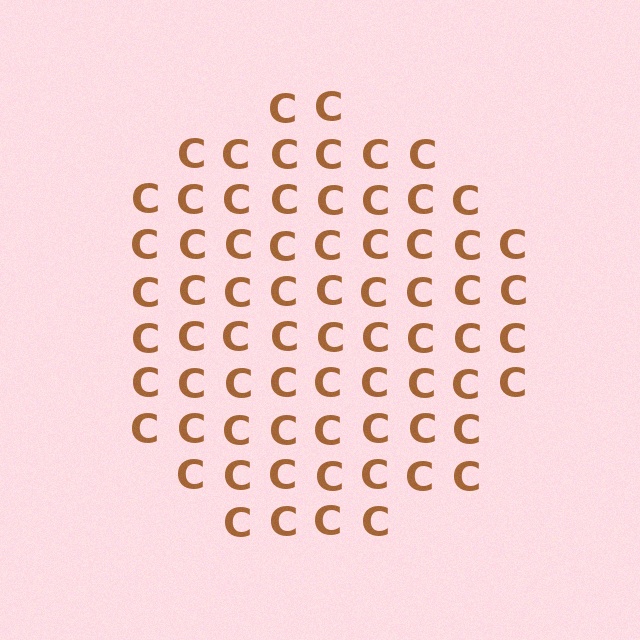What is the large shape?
The large shape is a circle.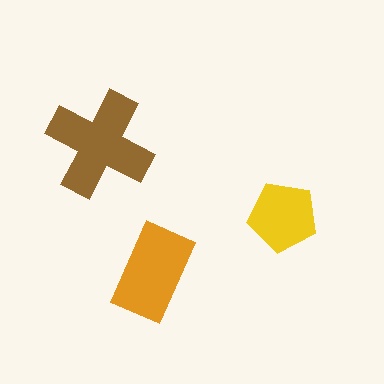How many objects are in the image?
There are 3 objects in the image.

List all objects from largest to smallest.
The brown cross, the orange rectangle, the yellow pentagon.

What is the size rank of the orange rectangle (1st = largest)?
2nd.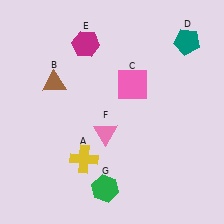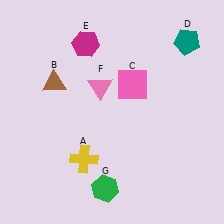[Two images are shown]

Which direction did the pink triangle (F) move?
The pink triangle (F) moved up.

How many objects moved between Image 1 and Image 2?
1 object moved between the two images.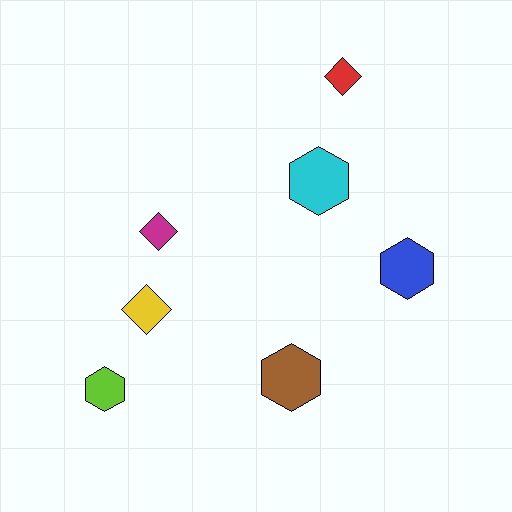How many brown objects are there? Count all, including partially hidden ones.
There is 1 brown object.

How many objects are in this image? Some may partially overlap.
There are 7 objects.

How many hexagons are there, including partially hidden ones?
There are 4 hexagons.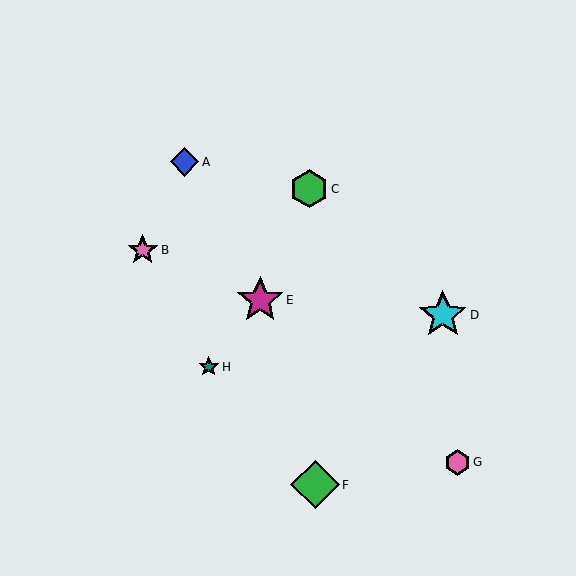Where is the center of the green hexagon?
The center of the green hexagon is at (309, 189).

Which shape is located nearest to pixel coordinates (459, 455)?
The pink hexagon (labeled G) at (458, 462) is nearest to that location.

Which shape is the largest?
The cyan star (labeled D) is the largest.